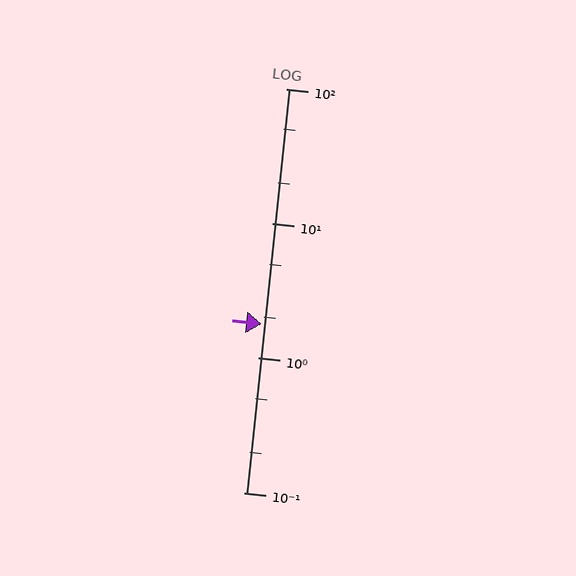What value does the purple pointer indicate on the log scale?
The pointer indicates approximately 1.8.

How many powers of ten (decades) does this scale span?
The scale spans 3 decades, from 0.1 to 100.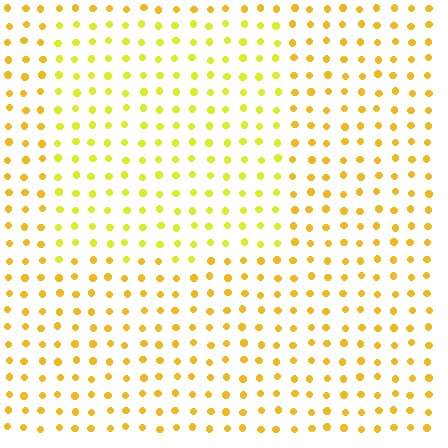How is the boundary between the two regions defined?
The boundary is defined purely by a slight shift in hue (about 22 degrees). Spacing, size, and orientation are identical on both sides.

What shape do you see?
I see a rectangle.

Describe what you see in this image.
The image is filled with small yellow elements in a uniform arrangement. A rectangle-shaped region is visible where the elements are tinted to a slightly different hue, forming a subtle color boundary.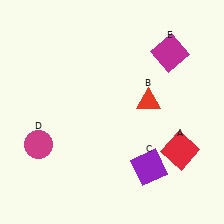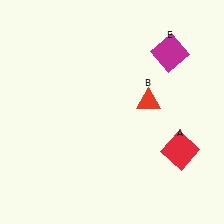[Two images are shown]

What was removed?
The magenta circle (D), the purple square (C) were removed in Image 2.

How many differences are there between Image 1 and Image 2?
There are 2 differences between the two images.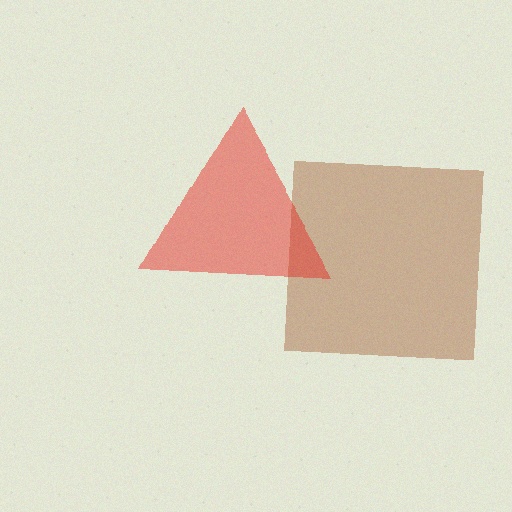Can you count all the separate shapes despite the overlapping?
Yes, there are 2 separate shapes.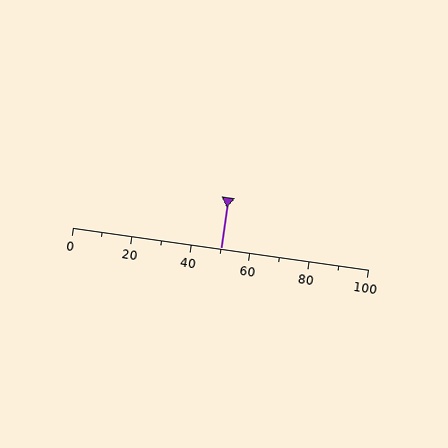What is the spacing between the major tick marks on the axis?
The major ticks are spaced 20 apart.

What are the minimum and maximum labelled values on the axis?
The axis runs from 0 to 100.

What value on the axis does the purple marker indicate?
The marker indicates approximately 50.